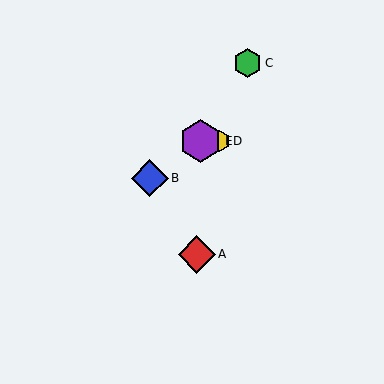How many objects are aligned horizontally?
2 objects (D, E) are aligned horizontally.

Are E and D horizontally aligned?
Yes, both are at y≈141.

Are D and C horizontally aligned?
No, D is at y≈141 and C is at y≈63.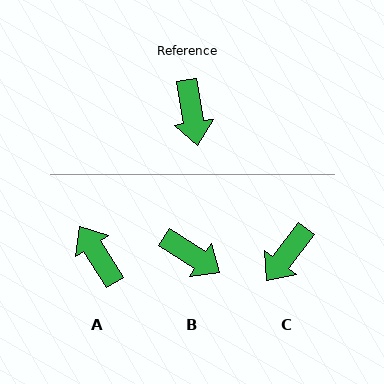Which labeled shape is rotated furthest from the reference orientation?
A, about 158 degrees away.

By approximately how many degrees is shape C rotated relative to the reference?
Approximately 47 degrees clockwise.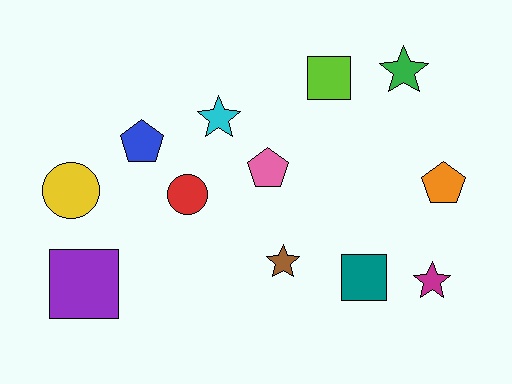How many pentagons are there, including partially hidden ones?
There are 3 pentagons.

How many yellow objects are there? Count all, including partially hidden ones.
There is 1 yellow object.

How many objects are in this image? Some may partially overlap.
There are 12 objects.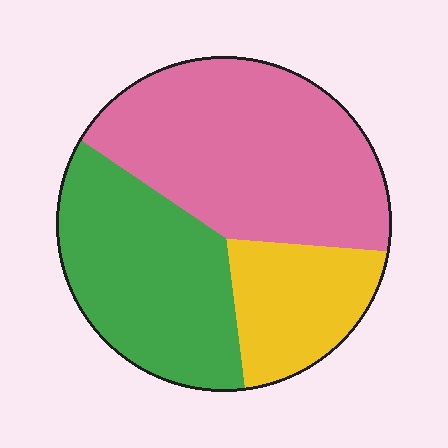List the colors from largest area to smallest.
From largest to smallest: pink, green, yellow.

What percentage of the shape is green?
Green takes up about one third (1/3) of the shape.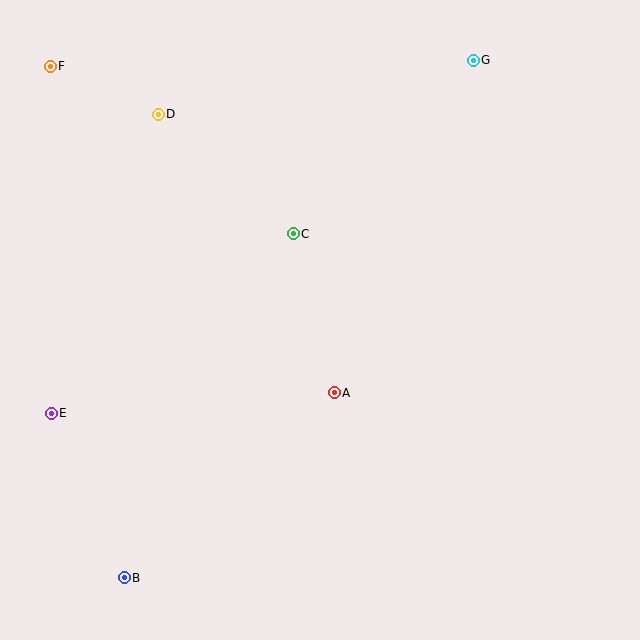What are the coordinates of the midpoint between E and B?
The midpoint between E and B is at (88, 496).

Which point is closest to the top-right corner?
Point G is closest to the top-right corner.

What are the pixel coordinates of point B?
Point B is at (124, 578).